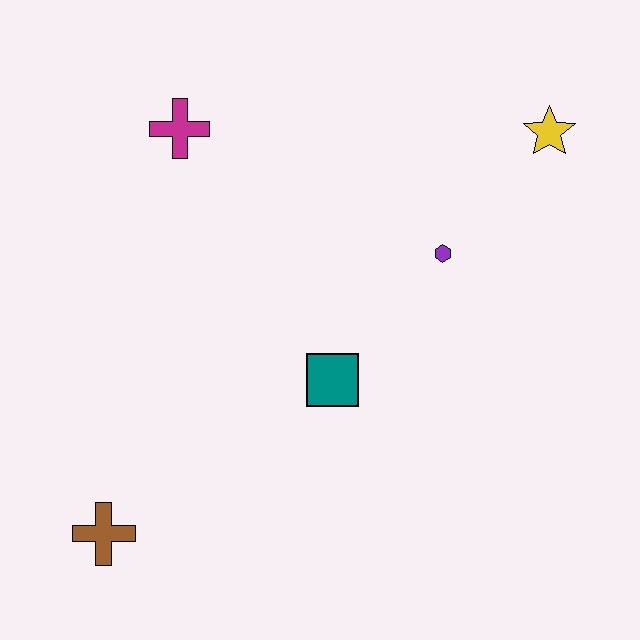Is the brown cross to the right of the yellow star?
No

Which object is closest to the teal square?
The purple hexagon is closest to the teal square.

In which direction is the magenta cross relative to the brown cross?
The magenta cross is above the brown cross.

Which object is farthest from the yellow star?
The brown cross is farthest from the yellow star.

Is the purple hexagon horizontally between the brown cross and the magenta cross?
No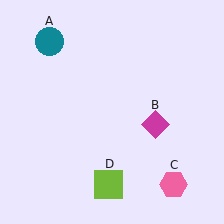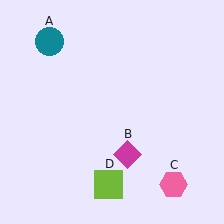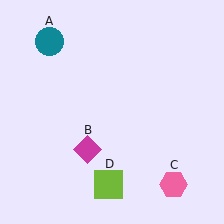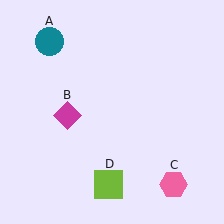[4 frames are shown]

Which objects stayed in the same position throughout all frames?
Teal circle (object A) and pink hexagon (object C) and lime square (object D) remained stationary.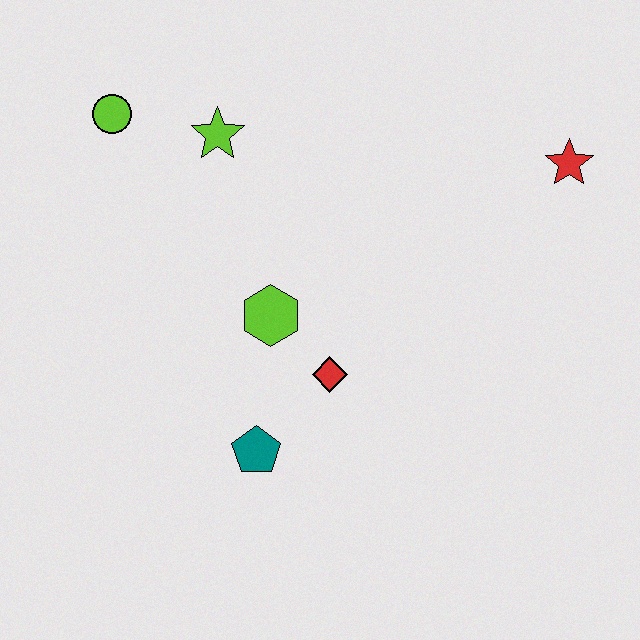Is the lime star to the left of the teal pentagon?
Yes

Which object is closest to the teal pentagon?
The red diamond is closest to the teal pentagon.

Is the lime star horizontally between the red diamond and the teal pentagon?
No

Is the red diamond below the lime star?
Yes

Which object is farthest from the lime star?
The red star is farthest from the lime star.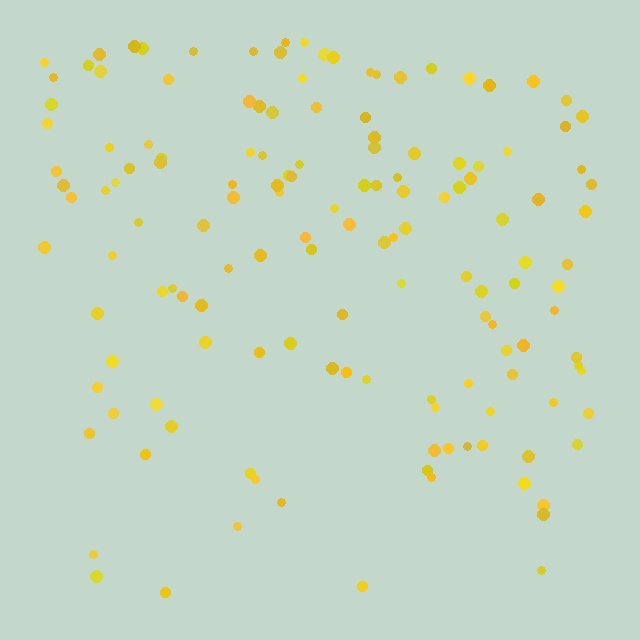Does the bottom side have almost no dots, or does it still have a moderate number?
Still a moderate number, just noticeably fewer than the top.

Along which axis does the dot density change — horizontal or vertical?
Vertical.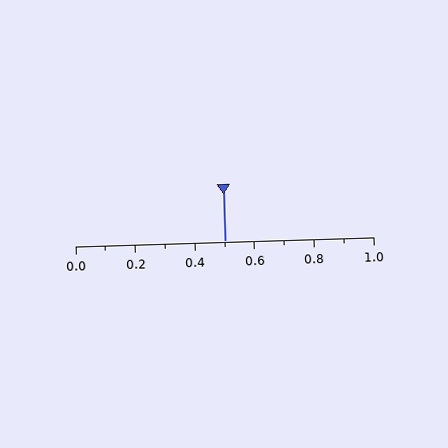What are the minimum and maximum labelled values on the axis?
The axis runs from 0.0 to 1.0.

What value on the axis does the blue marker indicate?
The marker indicates approximately 0.5.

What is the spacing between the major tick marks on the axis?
The major ticks are spaced 0.2 apart.